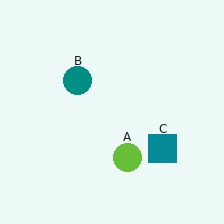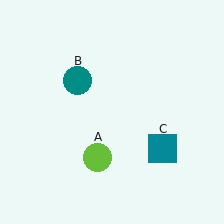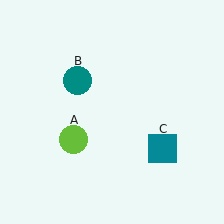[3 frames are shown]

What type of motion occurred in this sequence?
The lime circle (object A) rotated clockwise around the center of the scene.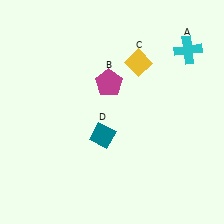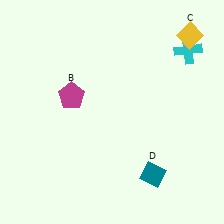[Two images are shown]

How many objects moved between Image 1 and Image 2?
3 objects moved between the two images.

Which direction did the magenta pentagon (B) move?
The magenta pentagon (B) moved left.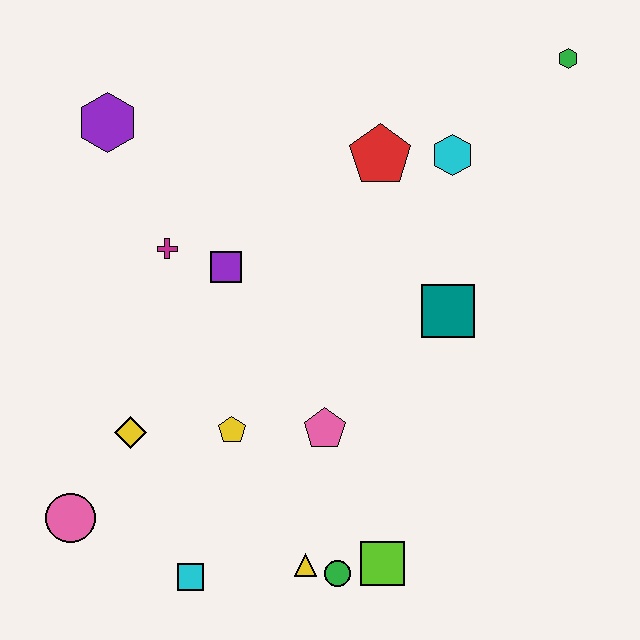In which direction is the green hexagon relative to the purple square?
The green hexagon is to the right of the purple square.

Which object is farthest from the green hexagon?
The pink circle is farthest from the green hexagon.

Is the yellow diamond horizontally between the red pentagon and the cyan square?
No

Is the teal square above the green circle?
Yes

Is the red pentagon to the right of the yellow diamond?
Yes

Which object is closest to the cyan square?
The yellow triangle is closest to the cyan square.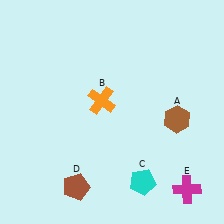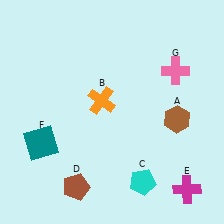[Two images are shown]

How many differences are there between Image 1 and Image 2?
There are 2 differences between the two images.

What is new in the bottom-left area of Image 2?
A teal square (F) was added in the bottom-left area of Image 2.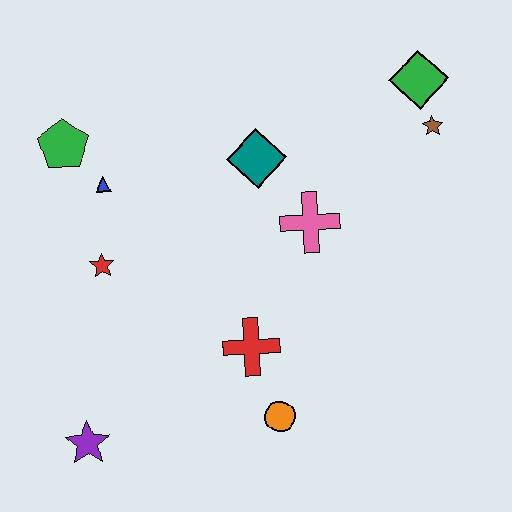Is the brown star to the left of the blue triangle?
No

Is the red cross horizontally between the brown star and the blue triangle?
Yes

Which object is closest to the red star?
The blue triangle is closest to the red star.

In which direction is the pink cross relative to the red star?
The pink cross is to the right of the red star.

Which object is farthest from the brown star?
The purple star is farthest from the brown star.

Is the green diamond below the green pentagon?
No